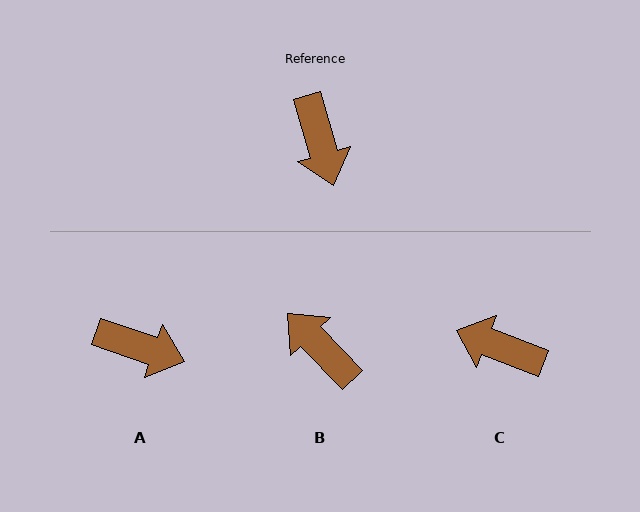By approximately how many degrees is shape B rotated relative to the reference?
Approximately 152 degrees clockwise.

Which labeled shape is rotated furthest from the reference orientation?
B, about 152 degrees away.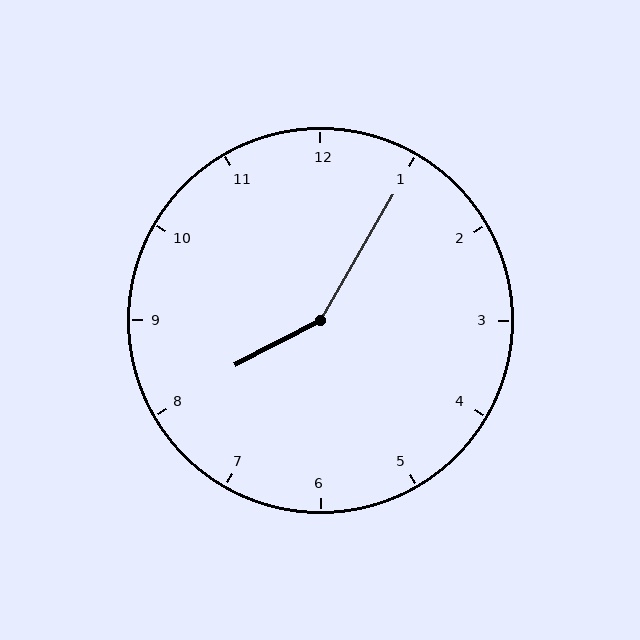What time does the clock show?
8:05.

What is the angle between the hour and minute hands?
Approximately 148 degrees.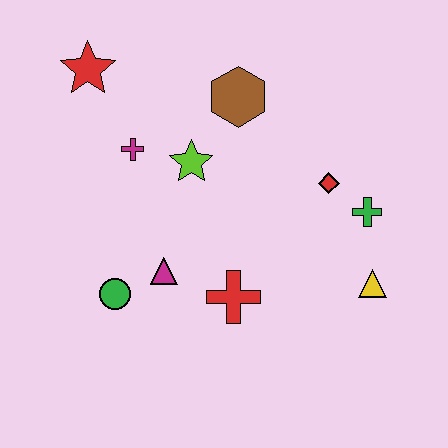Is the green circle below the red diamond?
Yes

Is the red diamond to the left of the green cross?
Yes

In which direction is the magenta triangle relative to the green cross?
The magenta triangle is to the left of the green cross.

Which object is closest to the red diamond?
The green cross is closest to the red diamond.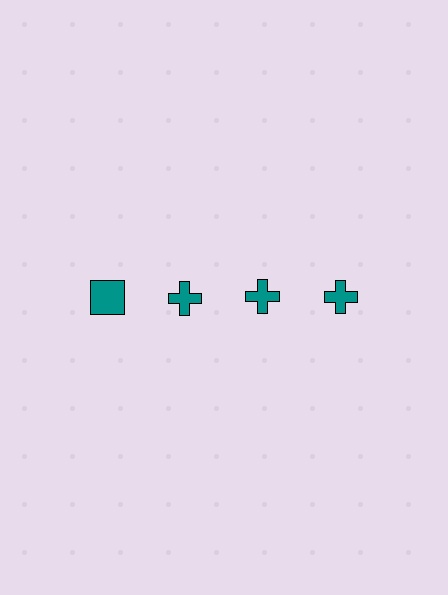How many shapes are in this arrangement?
There are 4 shapes arranged in a grid pattern.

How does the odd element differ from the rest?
It has a different shape: square instead of cross.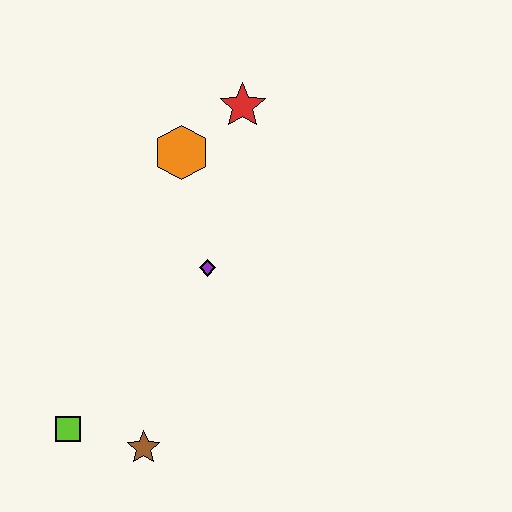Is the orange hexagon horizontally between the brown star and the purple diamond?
Yes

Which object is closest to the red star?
The orange hexagon is closest to the red star.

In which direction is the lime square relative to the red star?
The lime square is below the red star.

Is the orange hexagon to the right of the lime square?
Yes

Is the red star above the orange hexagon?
Yes